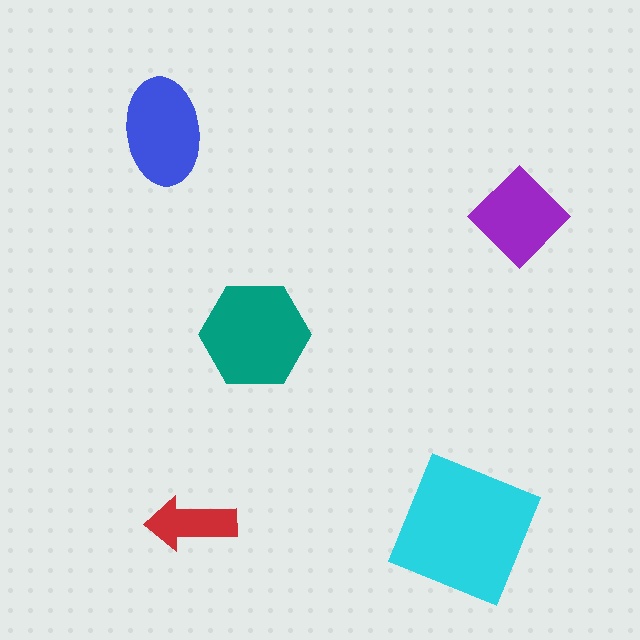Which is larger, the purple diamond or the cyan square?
The cyan square.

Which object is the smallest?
The red arrow.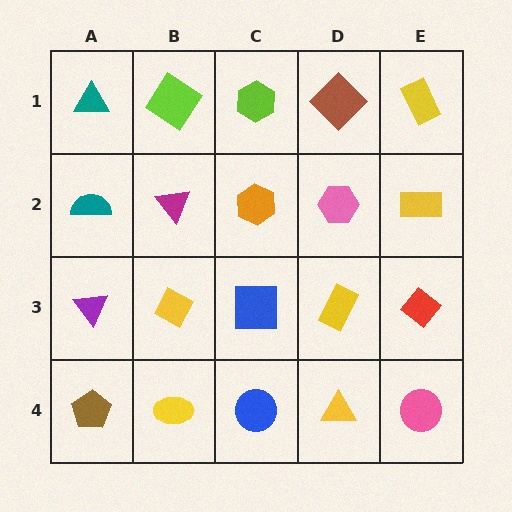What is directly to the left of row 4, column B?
A brown pentagon.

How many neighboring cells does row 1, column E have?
2.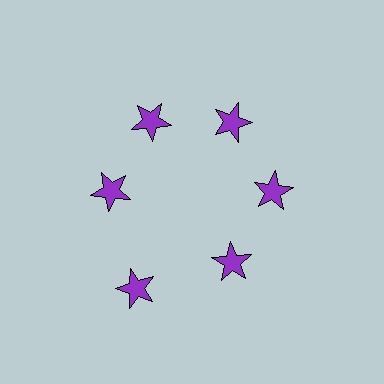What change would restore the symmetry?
The symmetry would be restored by moving it inward, back onto the ring so that all 6 stars sit at equal angles and equal distance from the center.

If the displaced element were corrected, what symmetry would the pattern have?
It would have 6-fold rotational symmetry — the pattern would map onto itself every 60 degrees.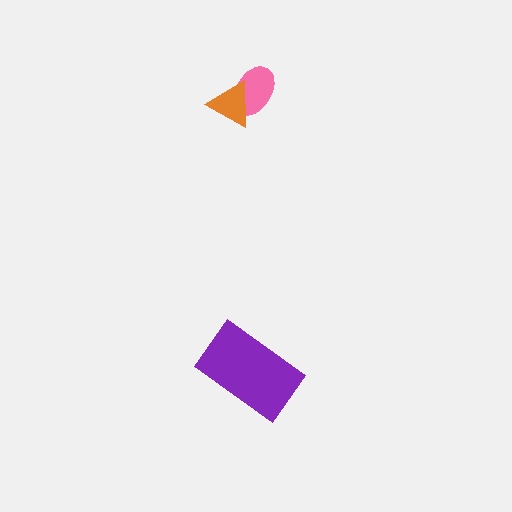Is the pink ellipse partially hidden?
Yes, it is partially covered by another shape.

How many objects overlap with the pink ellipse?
1 object overlaps with the pink ellipse.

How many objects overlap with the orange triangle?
1 object overlaps with the orange triangle.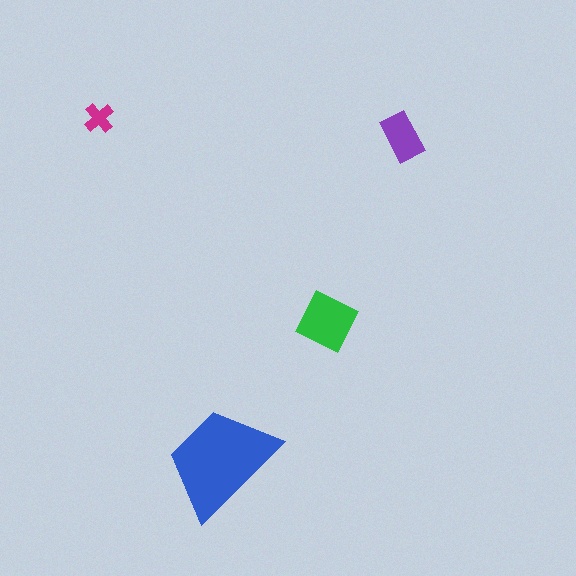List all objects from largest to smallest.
The blue trapezoid, the green diamond, the purple rectangle, the magenta cross.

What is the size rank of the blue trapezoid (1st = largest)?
1st.